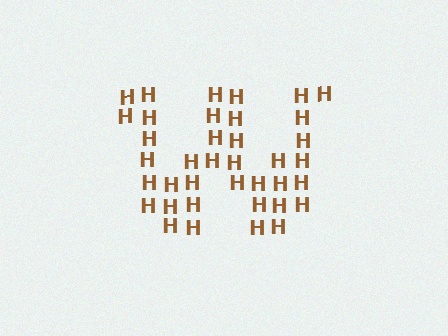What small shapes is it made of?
It is made of small letter H's.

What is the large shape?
The large shape is the letter W.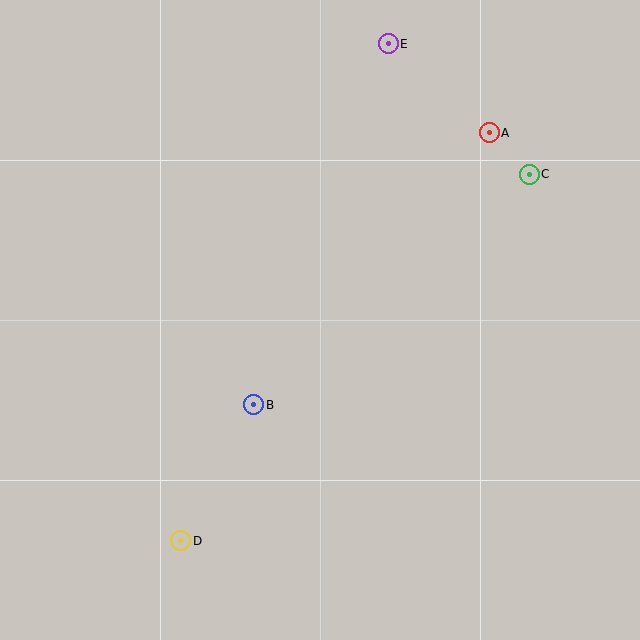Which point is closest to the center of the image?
Point B at (254, 405) is closest to the center.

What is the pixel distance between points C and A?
The distance between C and A is 58 pixels.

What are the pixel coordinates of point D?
Point D is at (181, 541).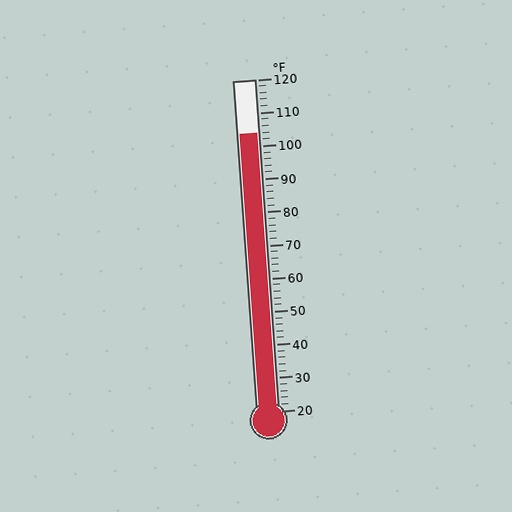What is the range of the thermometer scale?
The thermometer scale ranges from 20°F to 120°F.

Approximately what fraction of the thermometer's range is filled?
The thermometer is filled to approximately 85% of its range.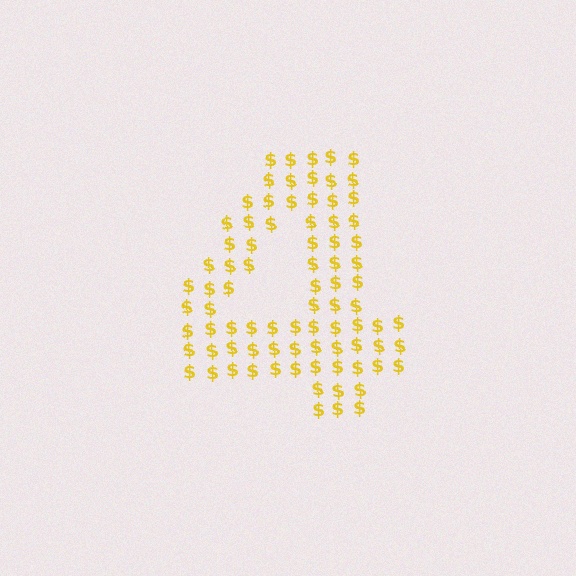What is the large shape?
The large shape is the digit 4.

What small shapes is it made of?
It is made of small dollar signs.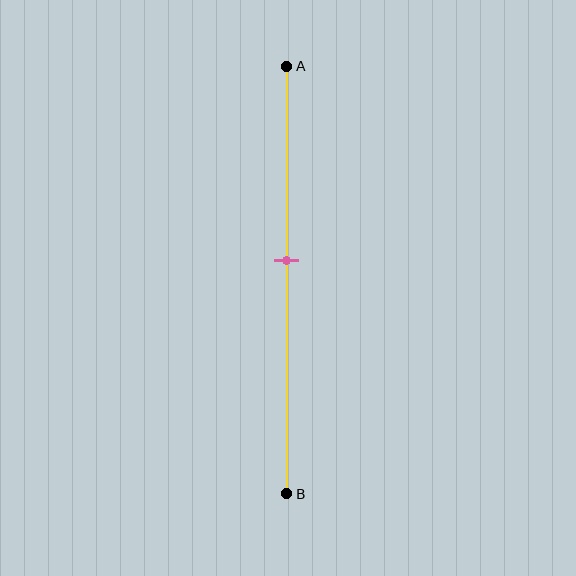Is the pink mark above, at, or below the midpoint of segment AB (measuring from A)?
The pink mark is above the midpoint of segment AB.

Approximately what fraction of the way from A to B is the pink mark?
The pink mark is approximately 45% of the way from A to B.